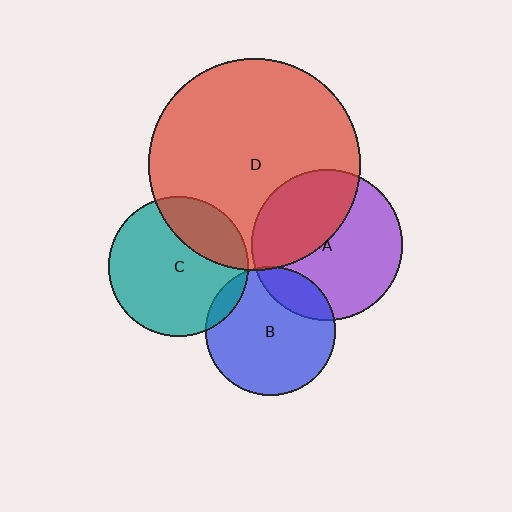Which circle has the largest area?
Circle D (red).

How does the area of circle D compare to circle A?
Approximately 2.0 times.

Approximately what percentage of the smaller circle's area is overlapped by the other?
Approximately 5%.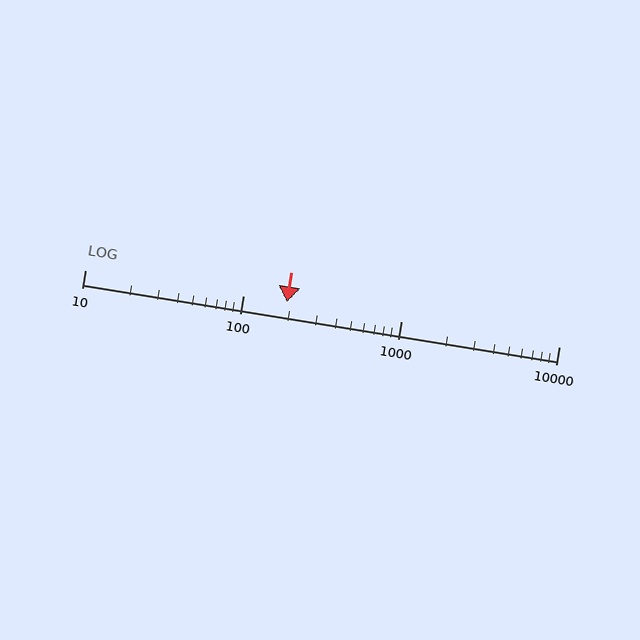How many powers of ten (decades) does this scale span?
The scale spans 3 decades, from 10 to 10000.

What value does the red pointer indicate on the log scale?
The pointer indicates approximately 190.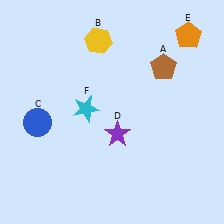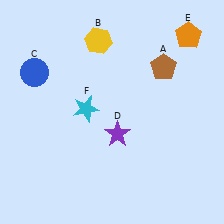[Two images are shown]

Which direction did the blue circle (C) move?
The blue circle (C) moved up.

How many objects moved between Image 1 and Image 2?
1 object moved between the two images.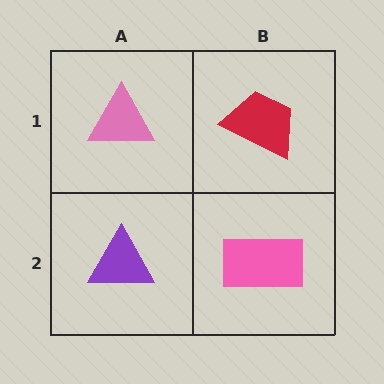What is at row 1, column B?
A red trapezoid.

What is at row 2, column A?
A purple triangle.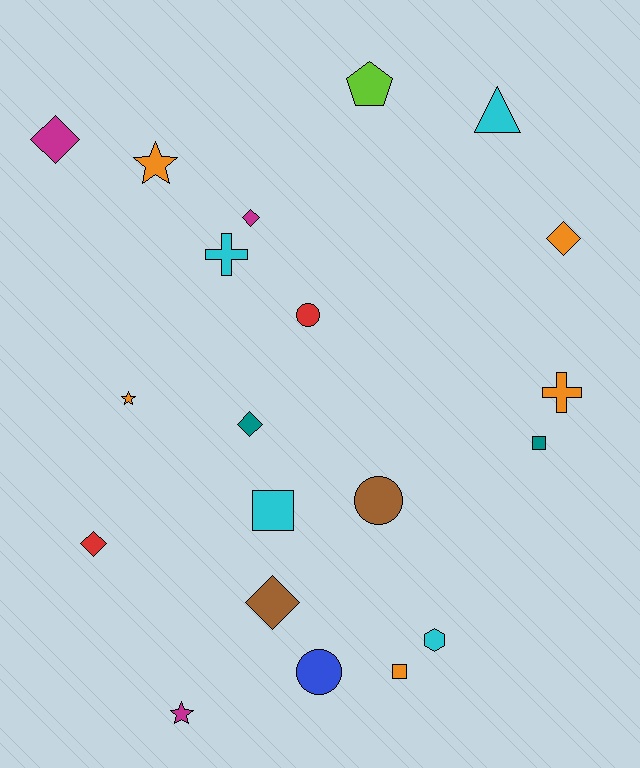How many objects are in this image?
There are 20 objects.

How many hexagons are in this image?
There is 1 hexagon.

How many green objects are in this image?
There are no green objects.